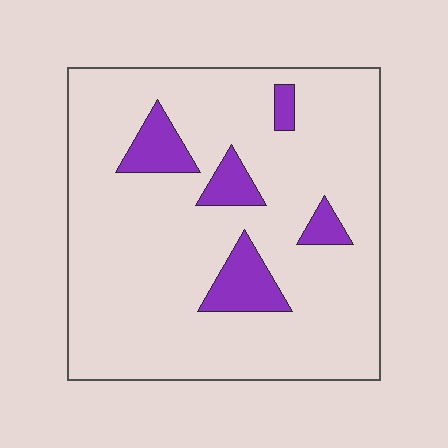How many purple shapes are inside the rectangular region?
5.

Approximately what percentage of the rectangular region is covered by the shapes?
Approximately 10%.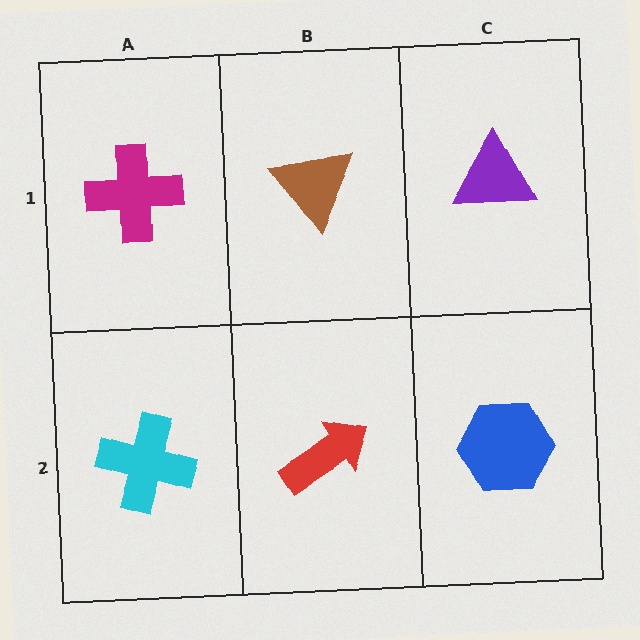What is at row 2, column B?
A red arrow.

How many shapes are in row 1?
3 shapes.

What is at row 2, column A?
A cyan cross.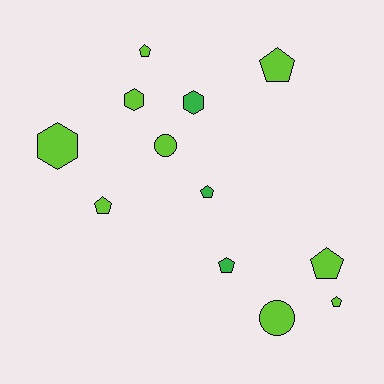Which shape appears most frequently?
Pentagon, with 7 objects.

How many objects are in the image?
There are 12 objects.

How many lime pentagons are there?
There are 5 lime pentagons.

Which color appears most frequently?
Lime, with 9 objects.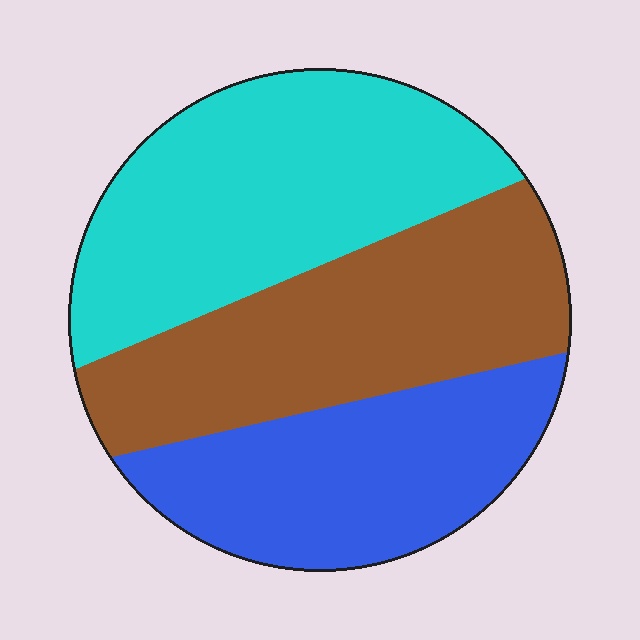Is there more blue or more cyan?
Cyan.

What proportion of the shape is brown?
Brown covers 34% of the shape.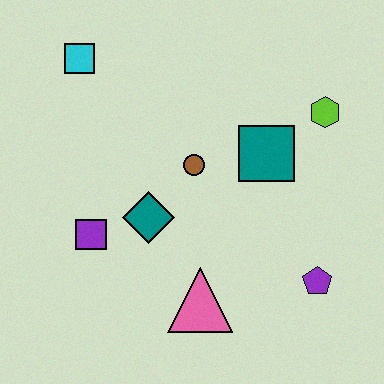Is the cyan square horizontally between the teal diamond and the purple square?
No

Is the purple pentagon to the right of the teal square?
Yes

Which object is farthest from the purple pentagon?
The cyan square is farthest from the purple pentagon.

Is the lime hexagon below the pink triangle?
No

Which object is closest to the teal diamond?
The purple square is closest to the teal diamond.